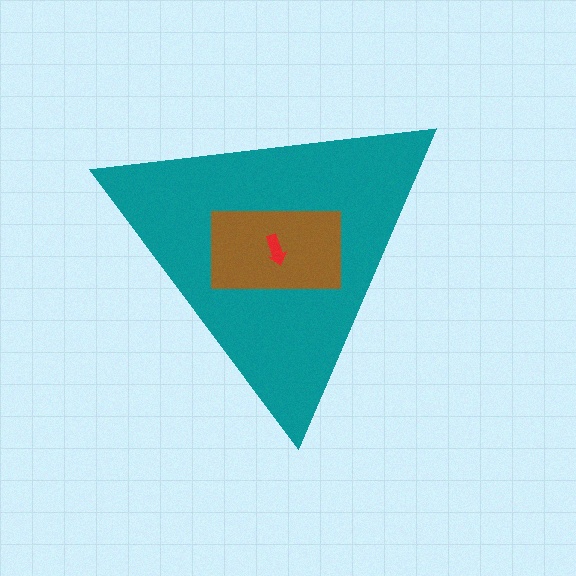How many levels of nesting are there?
3.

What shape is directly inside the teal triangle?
The brown rectangle.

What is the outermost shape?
The teal triangle.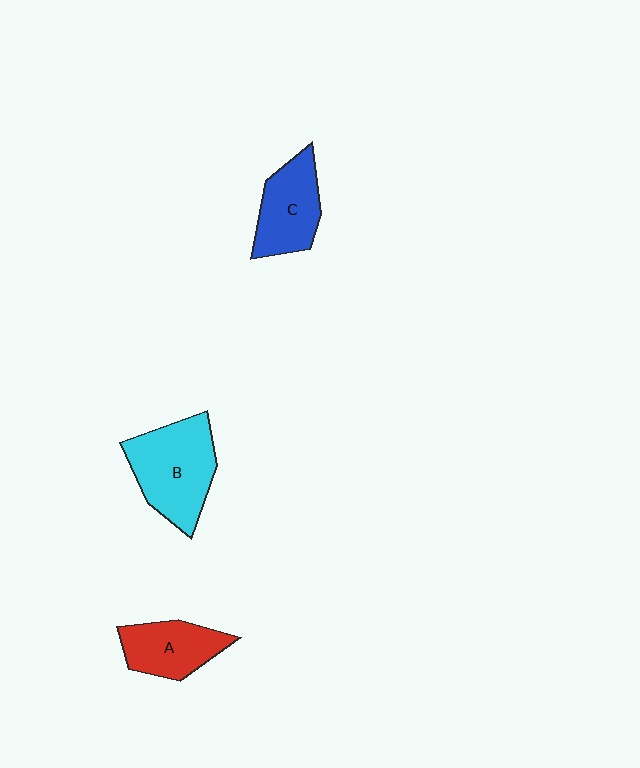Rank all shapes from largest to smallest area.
From largest to smallest: B (cyan), C (blue), A (red).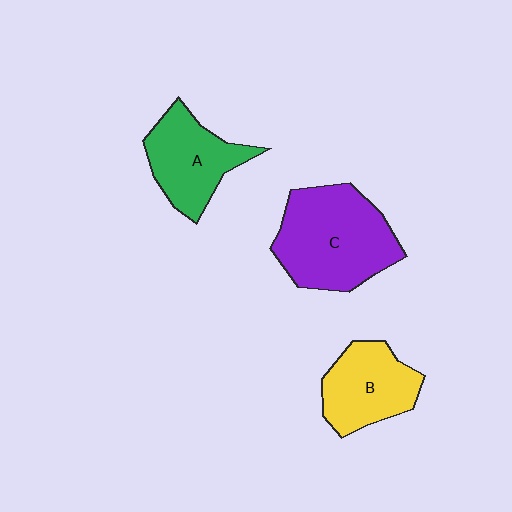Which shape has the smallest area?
Shape B (yellow).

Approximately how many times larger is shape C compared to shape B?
Approximately 1.5 times.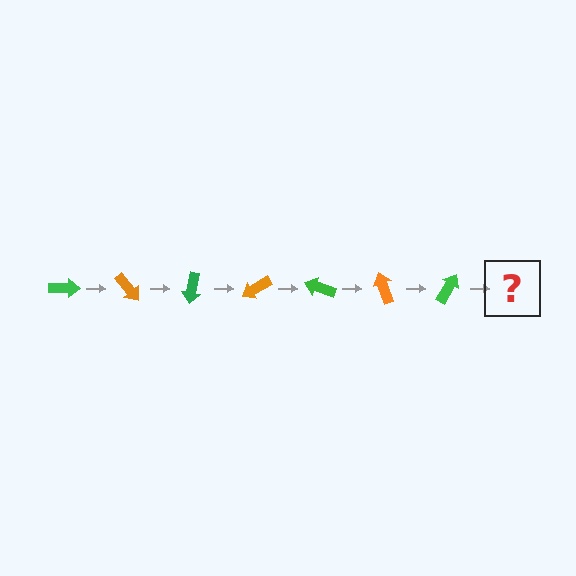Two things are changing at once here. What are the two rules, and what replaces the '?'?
The two rules are that it rotates 50 degrees each step and the color cycles through green and orange. The '?' should be an orange arrow, rotated 350 degrees from the start.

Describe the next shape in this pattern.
It should be an orange arrow, rotated 350 degrees from the start.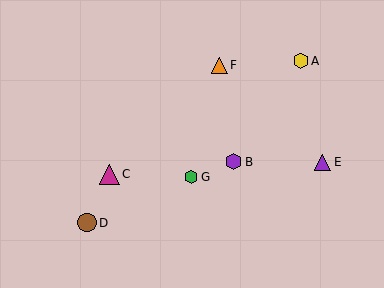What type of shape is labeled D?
Shape D is a brown circle.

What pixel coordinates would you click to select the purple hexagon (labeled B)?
Click at (234, 162) to select the purple hexagon B.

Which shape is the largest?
The magenta triangle (labeled C) is the largest.